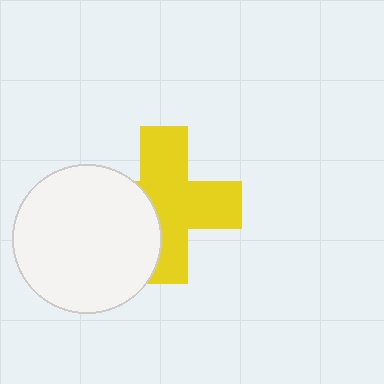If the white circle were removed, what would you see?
You would see the complete yellow cross.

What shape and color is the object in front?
The object in front is a white circle.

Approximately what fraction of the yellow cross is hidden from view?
Roughly 33% of the yellow cross is hidden behind the white circle.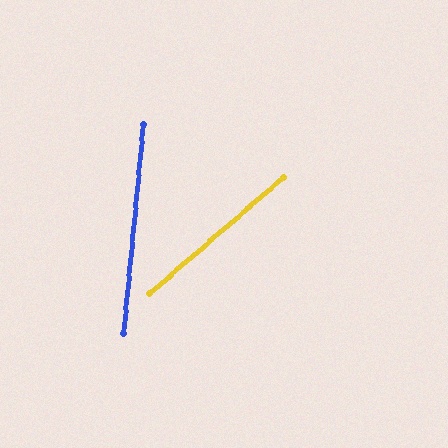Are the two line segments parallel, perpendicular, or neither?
Neither parallel nor perpendicular — they differ by about 44°.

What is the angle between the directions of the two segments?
Approximately 44 degrees.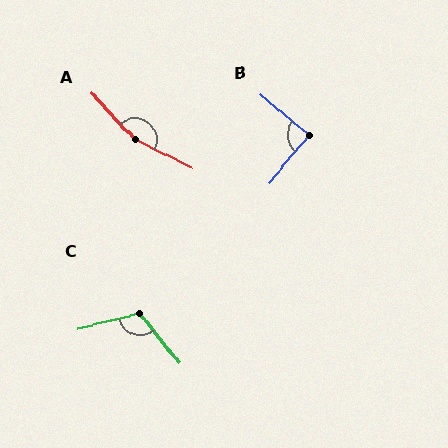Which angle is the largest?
A, at approximately 159 degrees.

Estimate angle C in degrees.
Approximately 116 degrees.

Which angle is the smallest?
B, at approximately 91 degrees.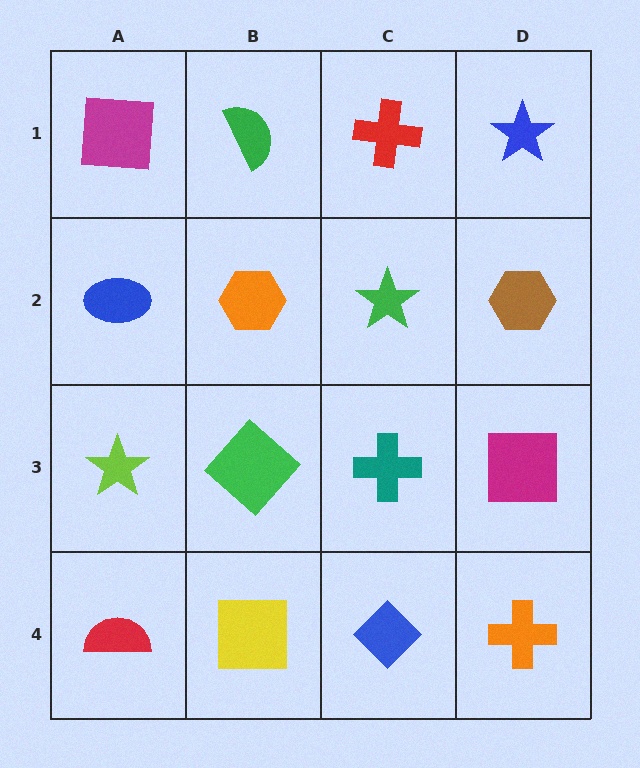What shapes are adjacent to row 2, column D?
A blue star (row 1, column D), a magenta square (row 3, column D), a green star (row 2, column C).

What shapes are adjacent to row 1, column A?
A blue ellipse (row 2, column A), a green semicircle (row 1, column B).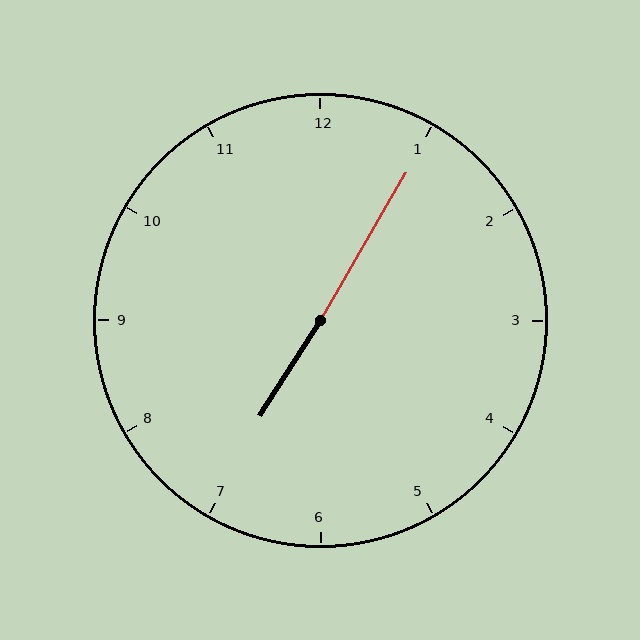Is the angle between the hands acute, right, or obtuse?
It is obtuse.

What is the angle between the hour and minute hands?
Approximately 178 degrees.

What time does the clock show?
7:05.